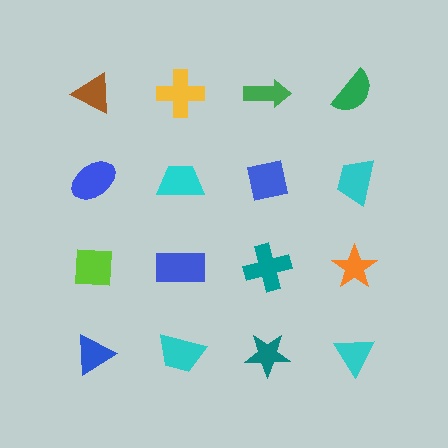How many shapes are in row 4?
4 shapes.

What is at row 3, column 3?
A teal cross.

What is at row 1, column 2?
A yellow cross.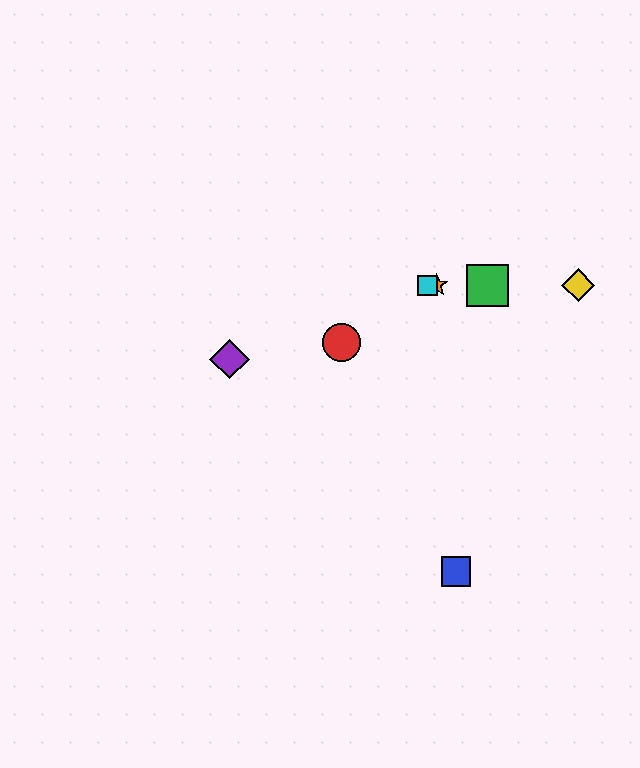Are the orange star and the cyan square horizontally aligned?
Yes, both are at y≈285.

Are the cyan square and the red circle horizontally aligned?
No, the cyan square is at y≈285 and the red circle is at y≈342.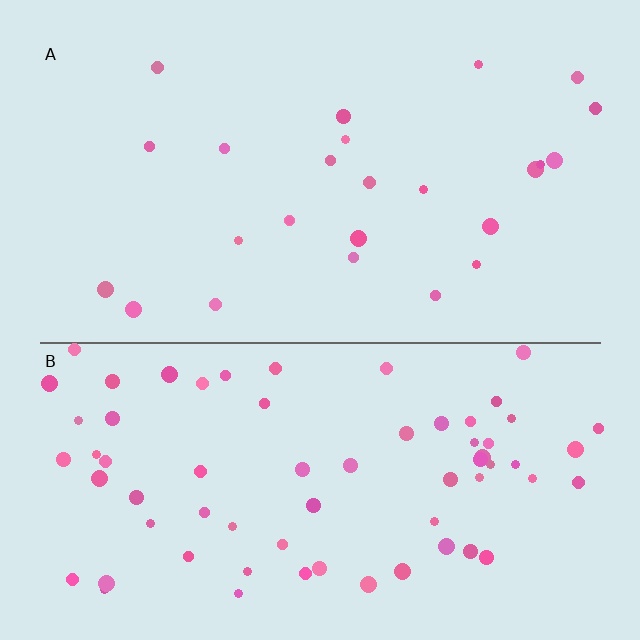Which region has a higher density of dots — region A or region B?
B (the bottom).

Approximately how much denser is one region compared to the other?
Approximately 2.6× — region B over region A.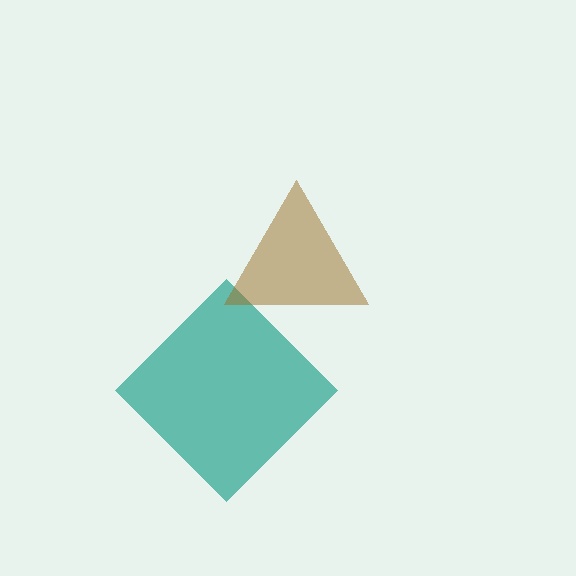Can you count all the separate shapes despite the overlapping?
Yes, there are 2 separate shapes.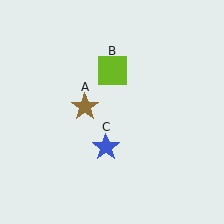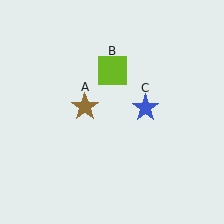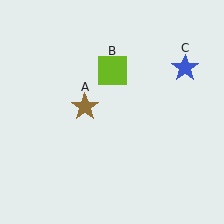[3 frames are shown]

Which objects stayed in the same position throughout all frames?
Brown star (object A) and lime square (object B) remained stationary.